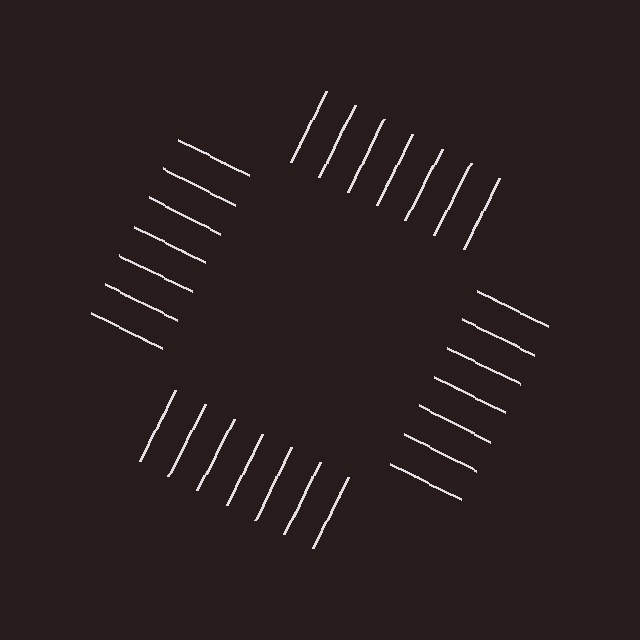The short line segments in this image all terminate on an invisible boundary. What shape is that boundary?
An illusory square — the line segments terminate on its edges but no continuous stroke is drawn.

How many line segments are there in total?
28 — 7 along each of the 4 edges.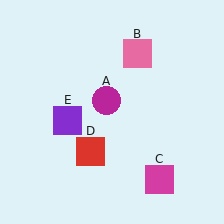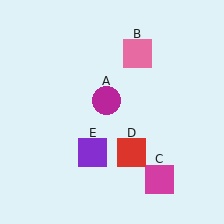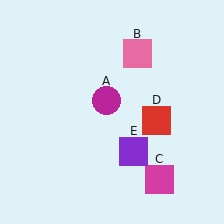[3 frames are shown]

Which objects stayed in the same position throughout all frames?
Magenta circle (object A) and pink square (object B) and magenta square (object C) remained stationary.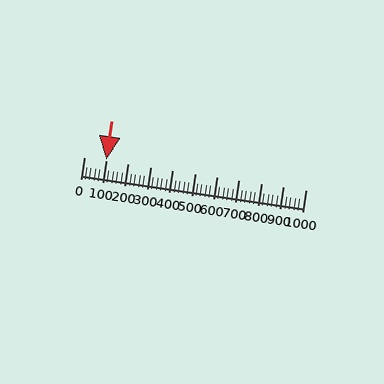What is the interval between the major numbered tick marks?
The major tick marks are spaced 100 units apart.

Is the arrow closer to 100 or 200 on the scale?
The arrow is closer to 100.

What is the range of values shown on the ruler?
The ruler shows values from 0 to 1000.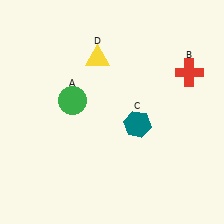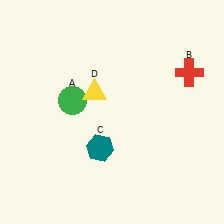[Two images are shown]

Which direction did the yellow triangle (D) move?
The yellow triangle (D) moved down.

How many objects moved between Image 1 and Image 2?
2 objects moved between the two images.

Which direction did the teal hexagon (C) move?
The teal hexagon (C) moved left.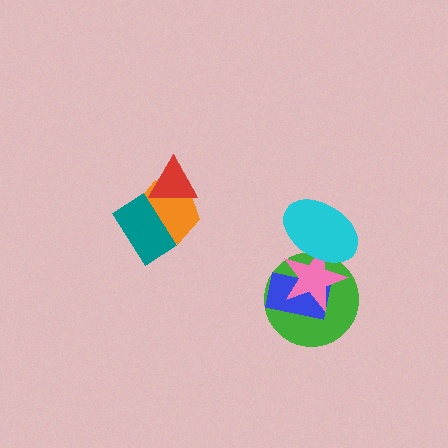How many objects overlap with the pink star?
3 objects overlap with the pink star.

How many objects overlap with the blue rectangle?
2 objects overlap with the blue rectangle.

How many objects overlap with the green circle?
3 objects overlap with the green circle.